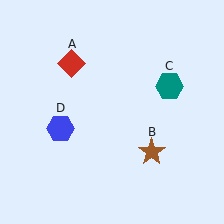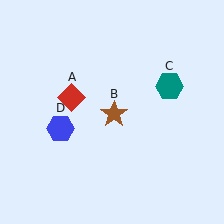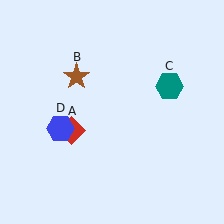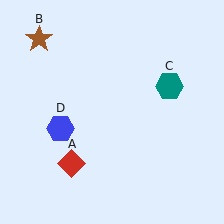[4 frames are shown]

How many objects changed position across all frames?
2 objects changed position: red diamond (object A), brown star (object B).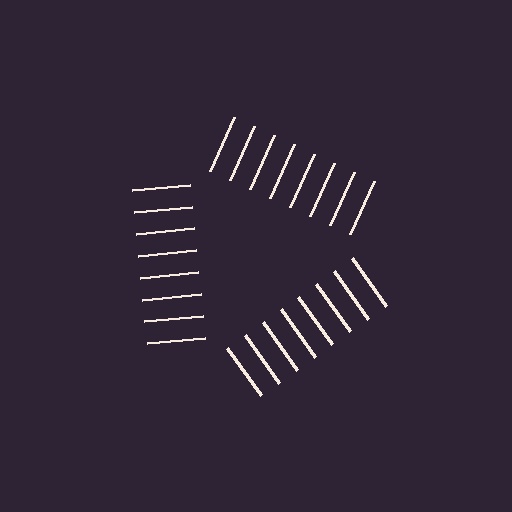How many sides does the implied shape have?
3 sides — the line-ends trace a triangle.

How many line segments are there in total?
24 — 8 along each of the 3 edges.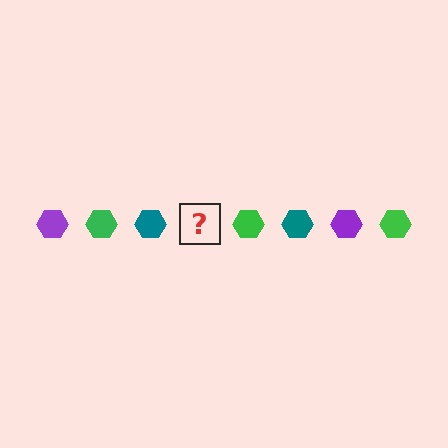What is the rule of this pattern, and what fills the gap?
The rule is that the pattern cycles through purple, green, teal hexagons. The gap should be filled with a purple hexagon.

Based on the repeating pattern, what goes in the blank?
The blank should be a purple hexagon.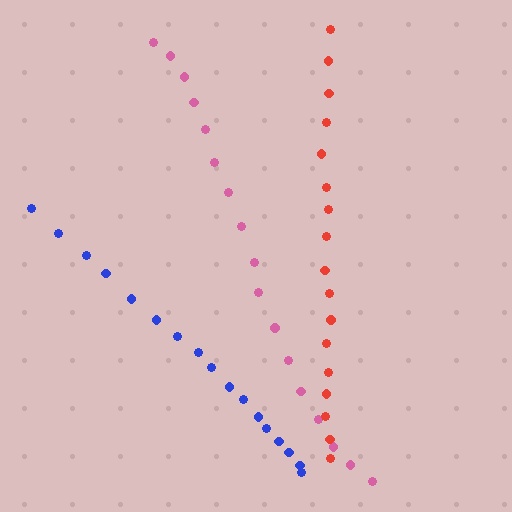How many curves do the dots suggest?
There are 3 distinct paths.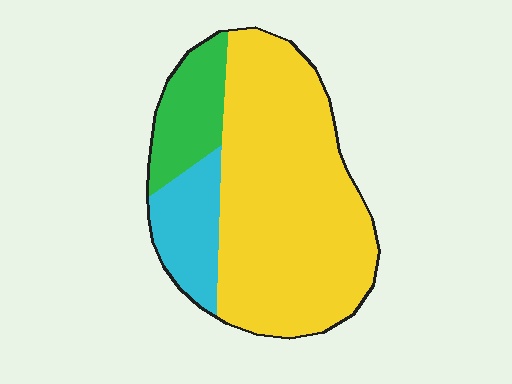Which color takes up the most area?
Yellow, at roughly 70%.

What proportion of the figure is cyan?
Cyan covers around 15% of the figure.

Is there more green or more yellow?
Yellow.